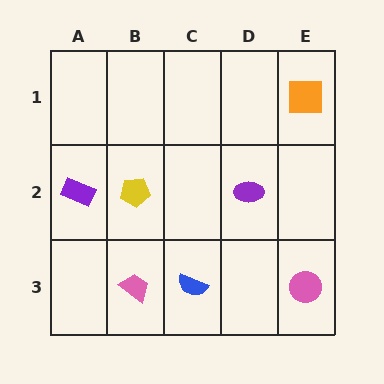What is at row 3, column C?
A blue semicircle.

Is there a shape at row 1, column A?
No, that cell is empty.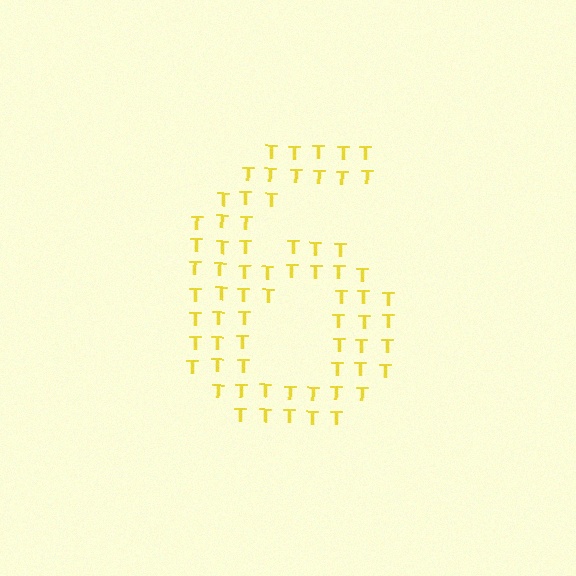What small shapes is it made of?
It is made of small letter T's.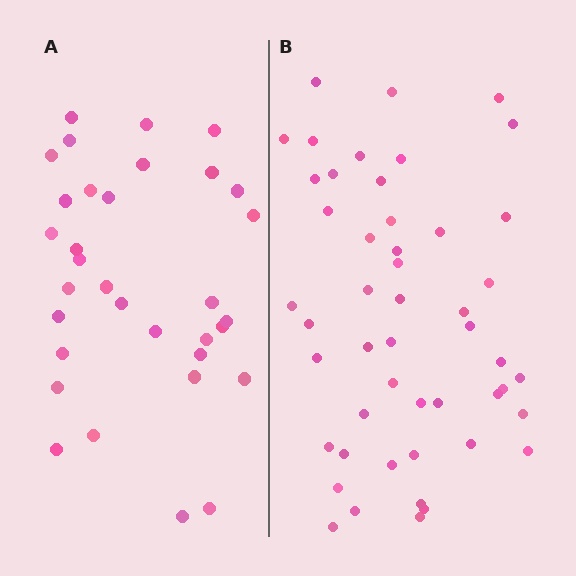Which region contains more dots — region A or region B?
Region B (the right region) has more dots.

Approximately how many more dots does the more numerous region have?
Region B has approximately 15 more dots than region A.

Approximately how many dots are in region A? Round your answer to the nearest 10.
About 30 dots. (The exact count is 33, which rounds to 30.)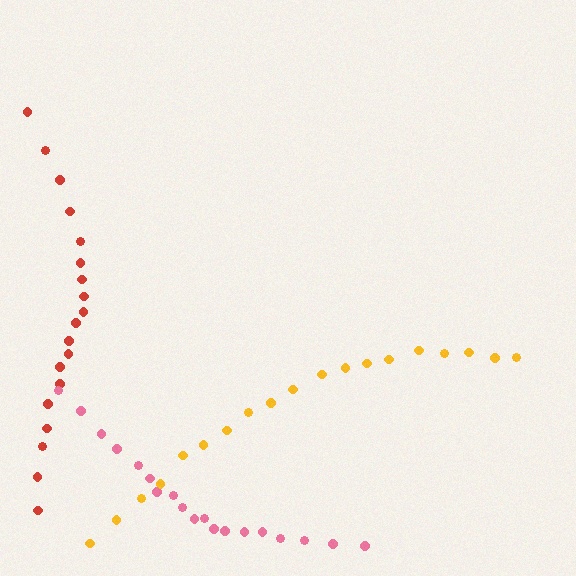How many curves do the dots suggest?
There are 3 distinct paths.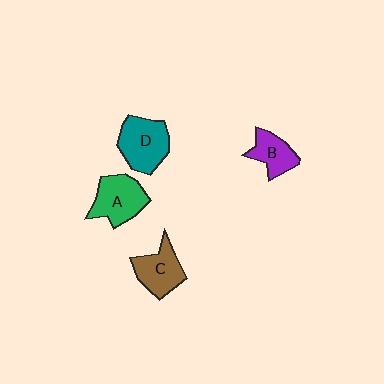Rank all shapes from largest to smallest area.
From largest to smallest: D (teal), A (green), C (brown), B (purple).